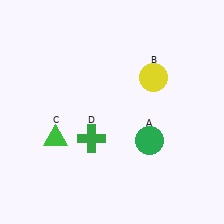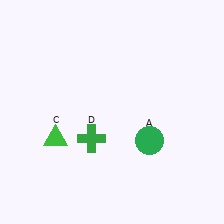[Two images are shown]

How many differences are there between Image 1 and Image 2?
There is 1 difference between the two images.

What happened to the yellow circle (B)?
The yellow circle (B) was removed in Image 2. It was in the top-right area of Image 1.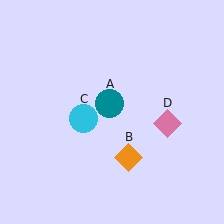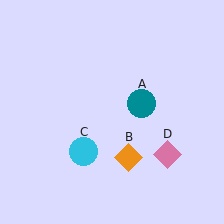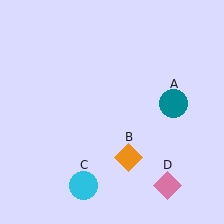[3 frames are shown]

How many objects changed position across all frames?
3 objects changed position: teal circle (object A), cyan circle (object C), pink diamond (object D).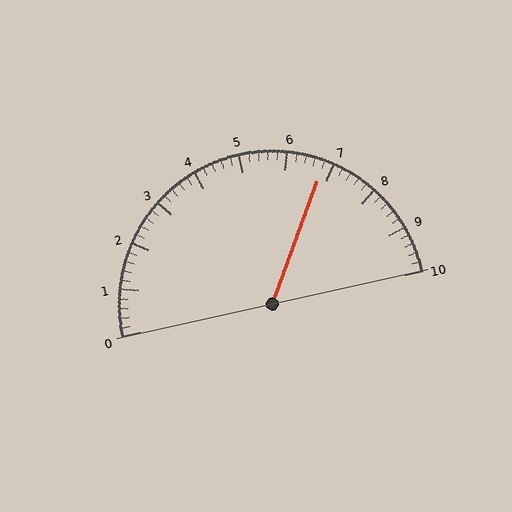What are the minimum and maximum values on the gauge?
The gauge ranges from 0 to 10.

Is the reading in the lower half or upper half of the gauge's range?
The reading is in the upper half of the range (0 to 10).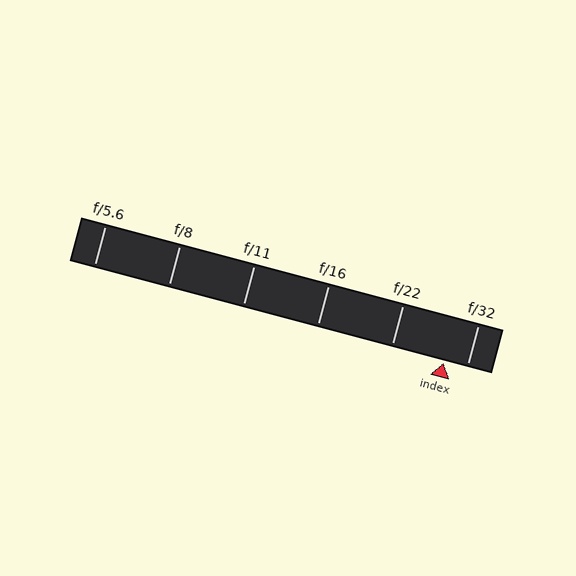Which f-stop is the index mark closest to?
The index mark is closest to f/32.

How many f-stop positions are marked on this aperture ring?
There are 6 f-stop positions marked.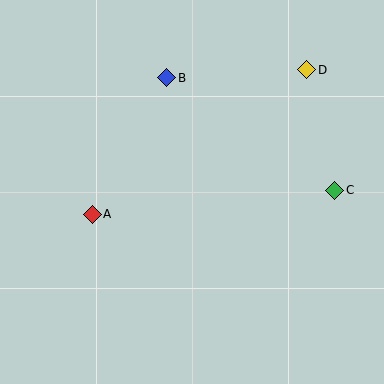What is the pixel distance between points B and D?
The distance between B and D is 140 pixels.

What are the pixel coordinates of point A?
Point A is at (92, 214).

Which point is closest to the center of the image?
Point A at (92, 214) is closest to the center.